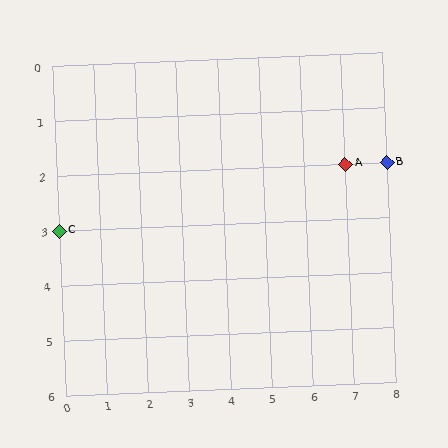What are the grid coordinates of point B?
Point B is at grid coordinates (8, 2).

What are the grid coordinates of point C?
Point C is at grid coordinates (0, 3).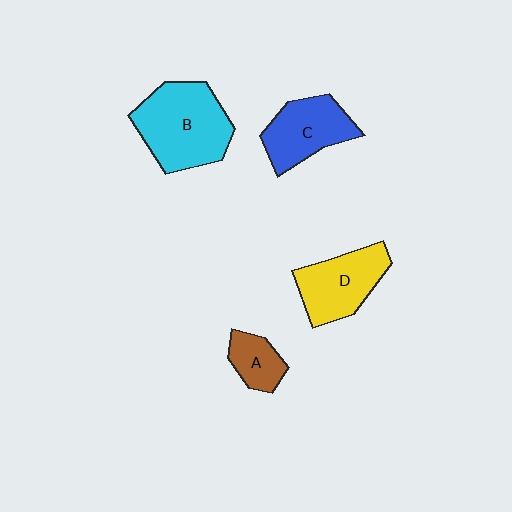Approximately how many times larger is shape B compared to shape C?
Approximately 1.5 times.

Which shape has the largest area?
Shape B (cyan).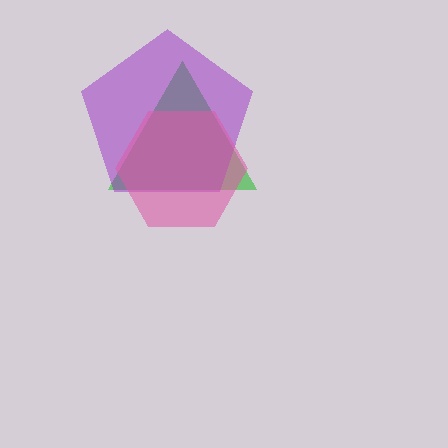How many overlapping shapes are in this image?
There are 3 overlapping shapes in the image.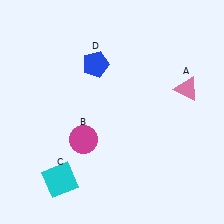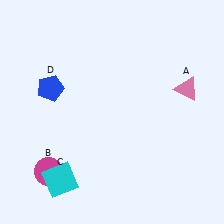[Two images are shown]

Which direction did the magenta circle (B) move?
The magenta circle (B) moved left.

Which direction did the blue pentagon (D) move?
The blue pentagon (D) moved left.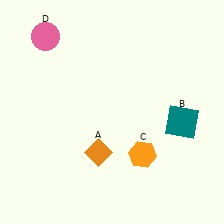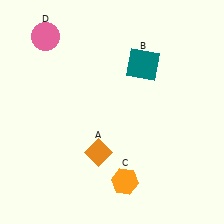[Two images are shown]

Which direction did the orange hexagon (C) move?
The orange hexagon (C) moved down.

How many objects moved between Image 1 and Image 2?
2 objects moved between the two images.